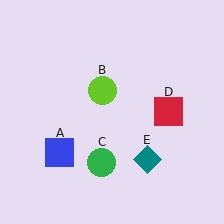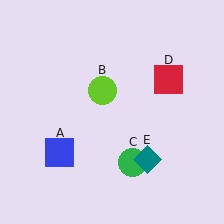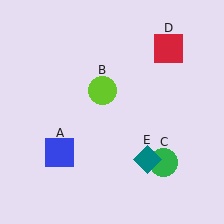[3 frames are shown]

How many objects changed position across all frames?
2 objects changed position: green circle (object C), red square (object D).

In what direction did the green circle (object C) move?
The green circle (object C) moved right.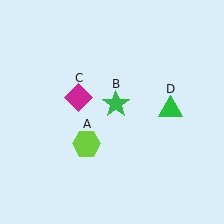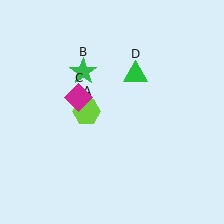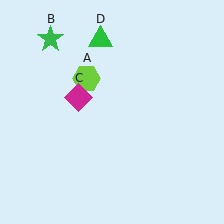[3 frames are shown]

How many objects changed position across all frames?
3 objects changed position: lime hexagon (object A), green star (object B), green triangle (object D).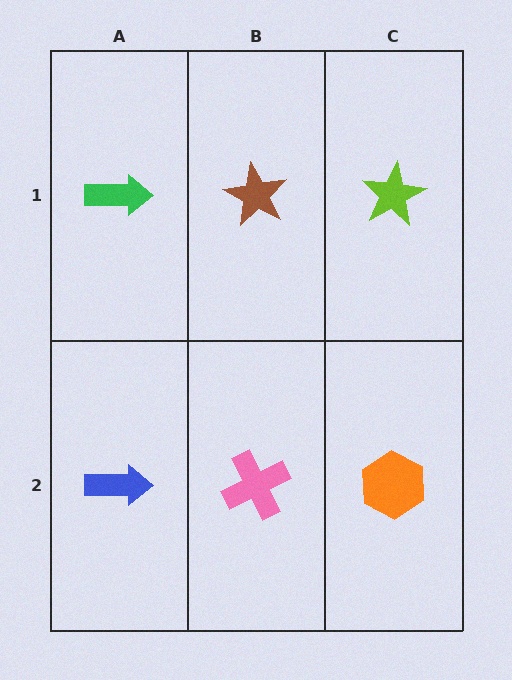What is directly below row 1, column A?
A blue arrow.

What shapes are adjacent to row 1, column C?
An orange hexagon (row 2, column C), a brown star (row 1, column B).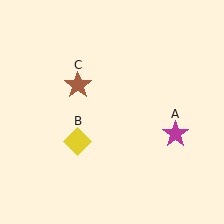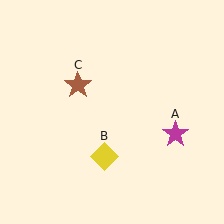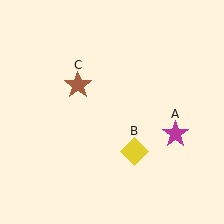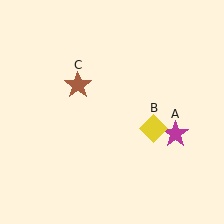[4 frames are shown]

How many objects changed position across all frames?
1 object changed position: yellow diamond (object B).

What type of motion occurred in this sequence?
The yellow diamond (object B) rotated counterclockwise around the center of the scene.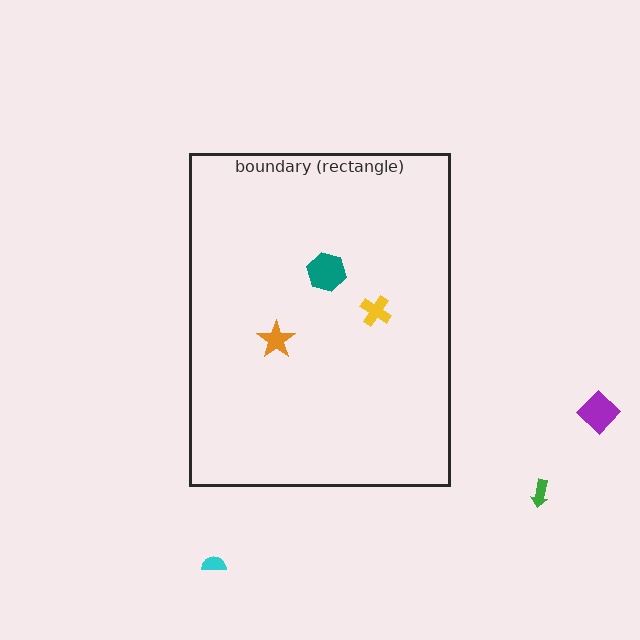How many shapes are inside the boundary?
3 inside, 3 outside.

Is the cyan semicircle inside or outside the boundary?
Outside.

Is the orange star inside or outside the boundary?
Inside.